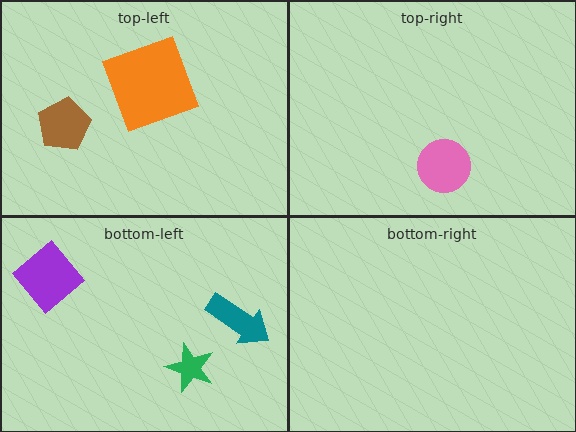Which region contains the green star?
The bottom-left region.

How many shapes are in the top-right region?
1.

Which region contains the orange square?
The top-left region.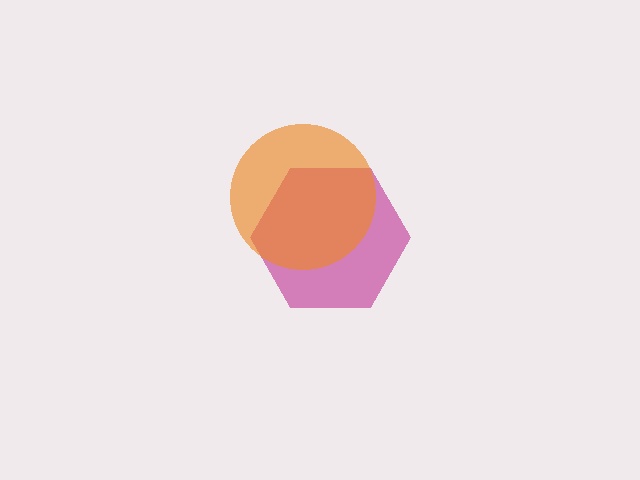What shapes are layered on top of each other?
The layered shapes are: a magenta hexagon, an orange circle.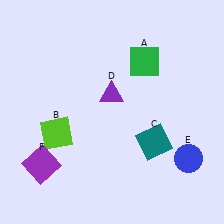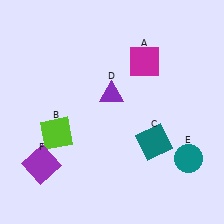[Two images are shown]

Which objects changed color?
A changed from green to magenta. E changed from blue to teal.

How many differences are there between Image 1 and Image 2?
There are 2 differences between the two images.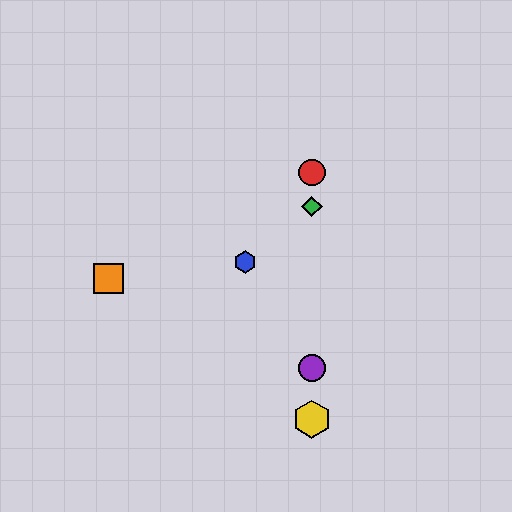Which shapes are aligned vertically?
The red circle, the green diamond, the yellow hexagon, the purple circle are aligned vertically.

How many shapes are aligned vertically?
4 shapes (the red circle, the green diamond, the yellow hexagon, the purple circle) are aligned vertically.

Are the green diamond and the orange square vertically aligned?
No, the green diamond is at x≈312 and the orange square is at x≈108.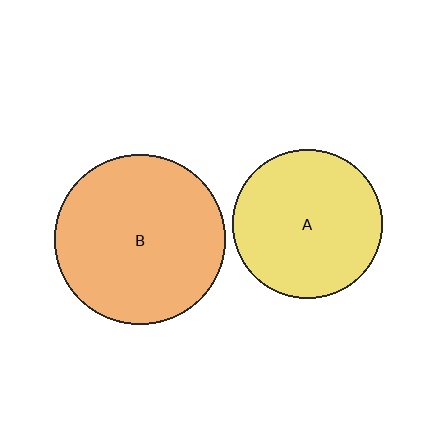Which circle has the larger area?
Circle B (orange).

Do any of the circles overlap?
No, none of the circles overlap.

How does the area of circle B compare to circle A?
Approximately 1.3 times.